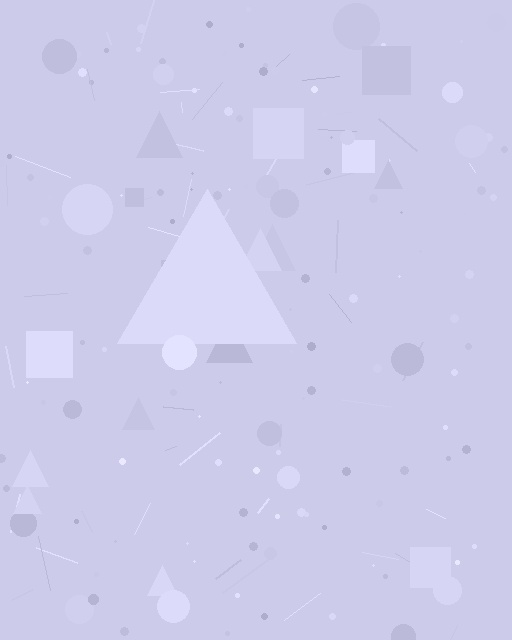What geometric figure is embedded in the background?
A triangle is embedded in the background.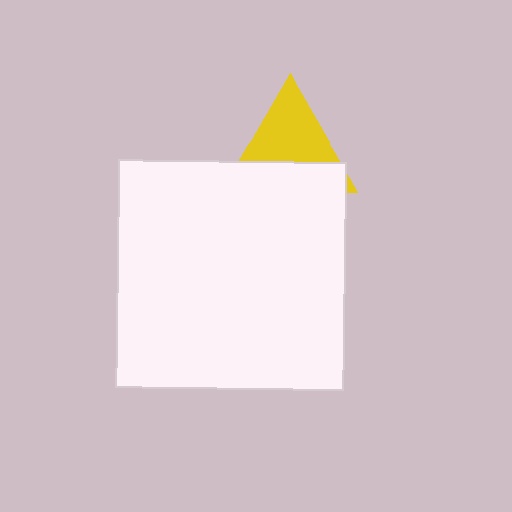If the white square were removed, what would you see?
You would see the complete yellow triangle.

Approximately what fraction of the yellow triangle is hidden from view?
Roughly 43% of the yellow triangle is hidden behind the white square.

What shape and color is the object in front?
The object in front is a white square.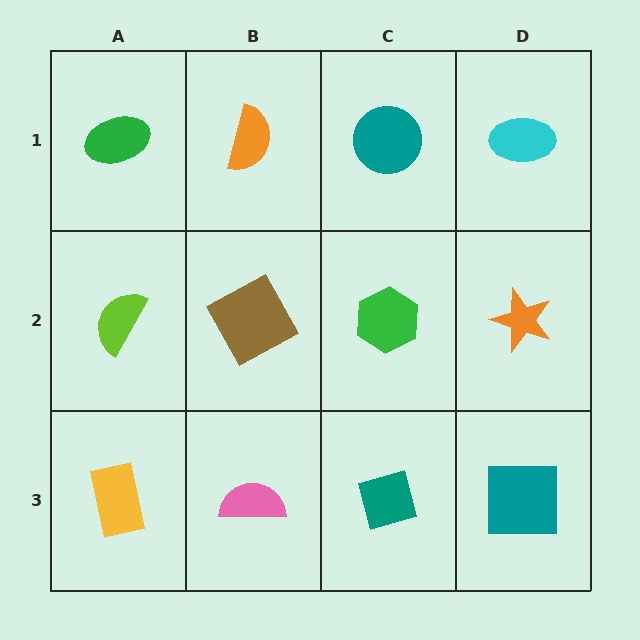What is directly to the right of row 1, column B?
A teal circle.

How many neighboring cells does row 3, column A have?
2.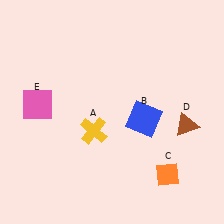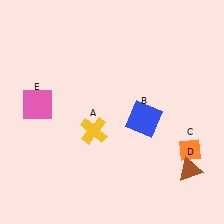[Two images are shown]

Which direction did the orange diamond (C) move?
The orange diamond (C) moved up.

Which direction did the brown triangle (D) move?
The brown triangle (D) moved down.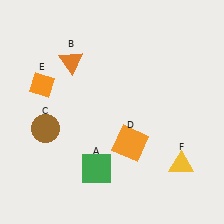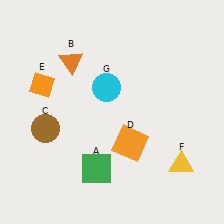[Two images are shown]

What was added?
A cyan circle (G) was added in Image 2.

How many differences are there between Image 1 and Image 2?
There is 1 difference between the two images.